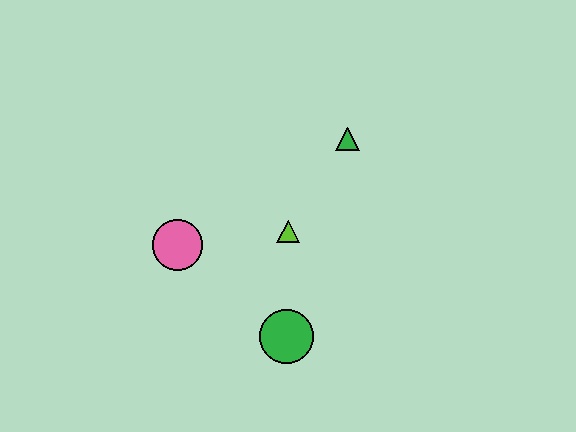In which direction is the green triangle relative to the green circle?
The green triangle is above the green circle.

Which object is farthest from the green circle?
The green triangle is farthest from the green circle.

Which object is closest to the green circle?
The lime triangle is closest to the green circle.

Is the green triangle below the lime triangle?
No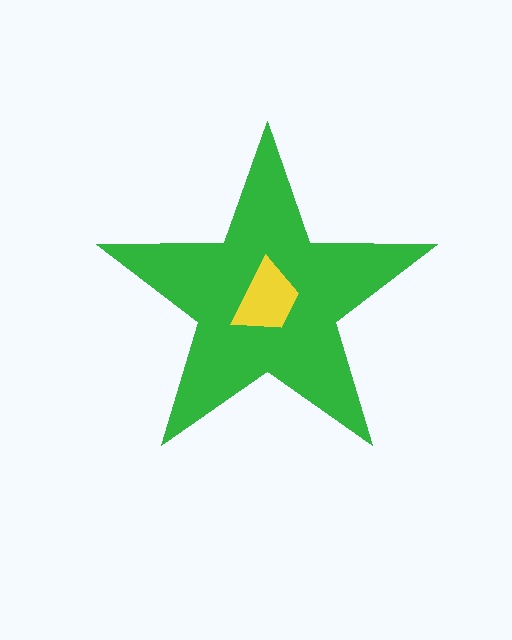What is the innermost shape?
The yellow trapezoid.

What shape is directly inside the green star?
The yellow trapezoid.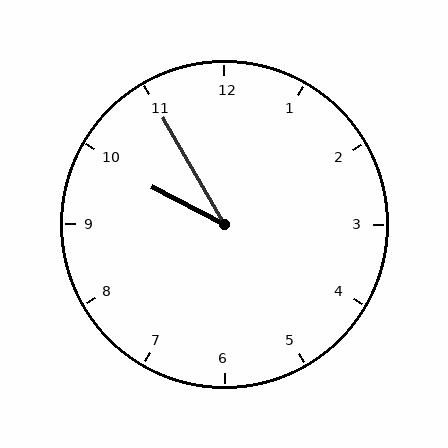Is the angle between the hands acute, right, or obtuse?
It is acute.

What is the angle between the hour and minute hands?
Approximately 32 degrees.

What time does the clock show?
9:55.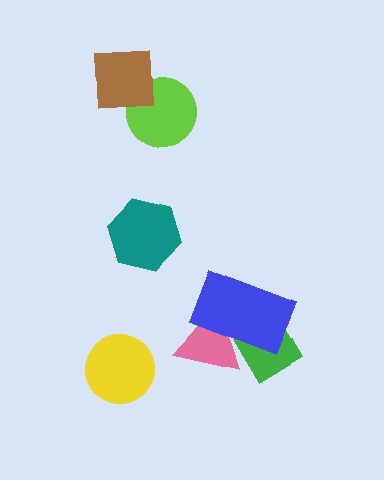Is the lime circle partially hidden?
Yes, it is partially covered by another shape.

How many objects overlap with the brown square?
1 object overlaps with the brown square.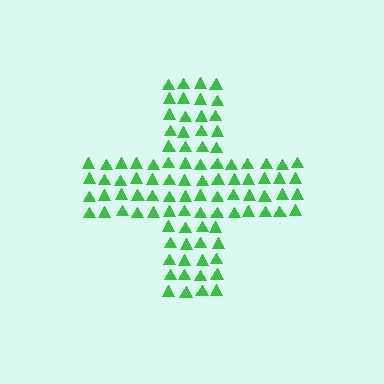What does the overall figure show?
The overall figure shows a cross.